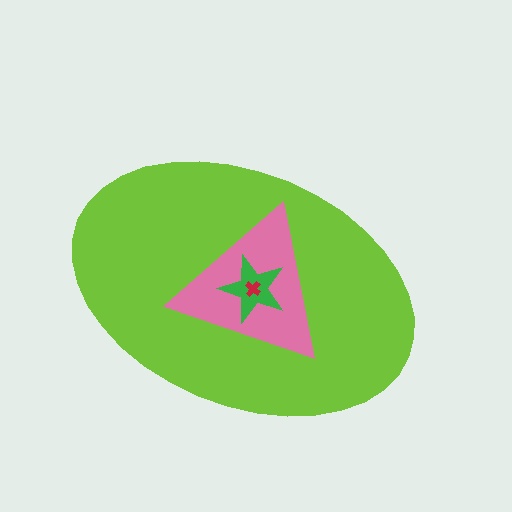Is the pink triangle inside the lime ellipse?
Yes.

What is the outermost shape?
The lime ellipse.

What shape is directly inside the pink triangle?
The green star.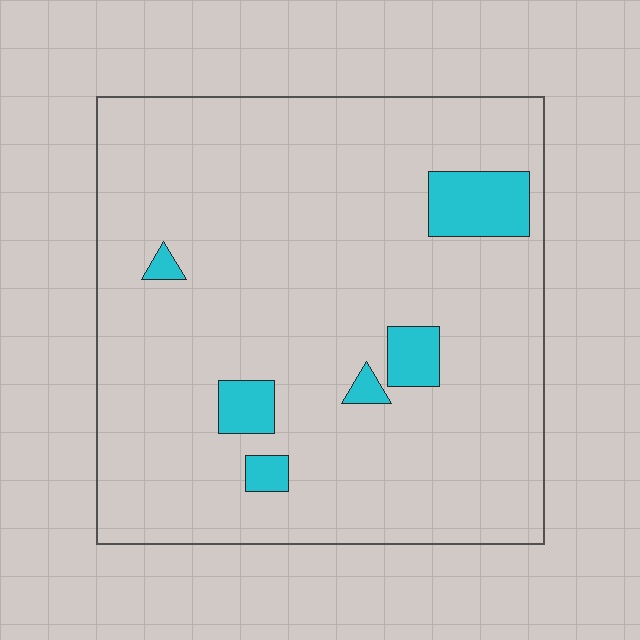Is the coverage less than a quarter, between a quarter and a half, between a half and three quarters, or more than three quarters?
Less than a quarter.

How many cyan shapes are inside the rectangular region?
6.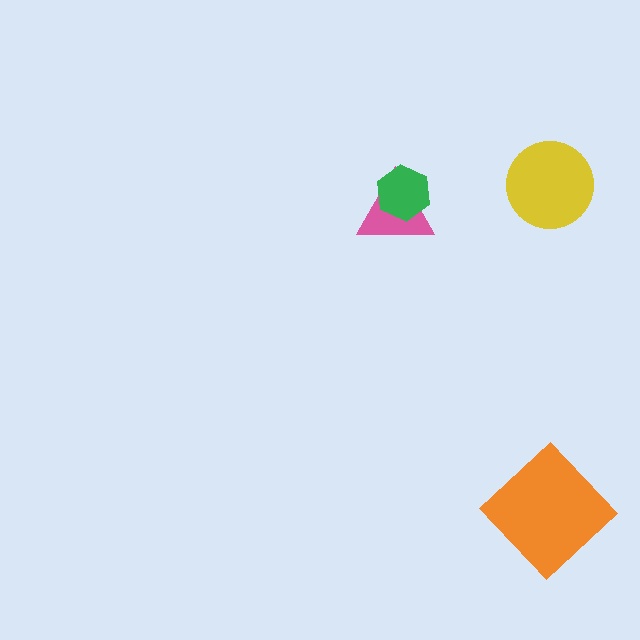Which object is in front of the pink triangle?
The green hexagon is in front of the pink triangle.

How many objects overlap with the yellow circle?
0 objects overlap with the yellow circle.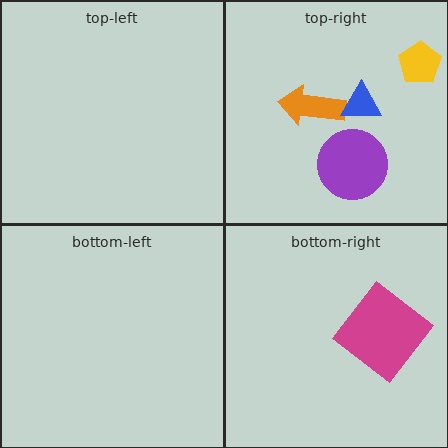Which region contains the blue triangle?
The top-right region.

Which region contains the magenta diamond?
The bottom-right region.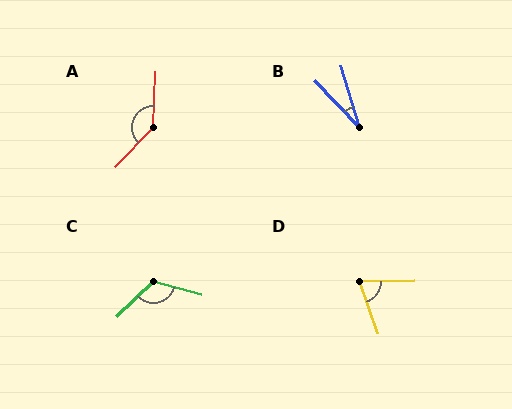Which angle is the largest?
A, at approximately 139 degrees.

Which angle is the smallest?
B, at approximately 26 degrees.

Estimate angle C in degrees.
Approximately 121 degrees.